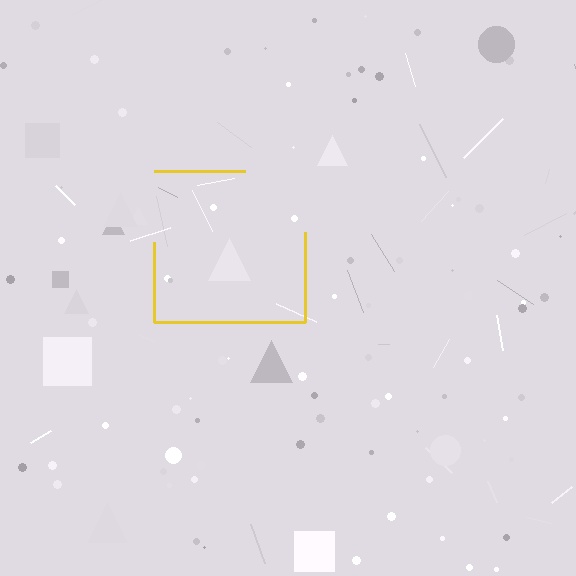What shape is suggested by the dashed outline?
The dashed outline suggests a square.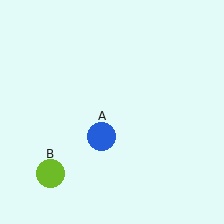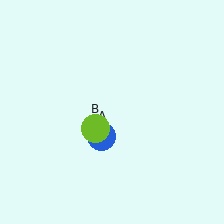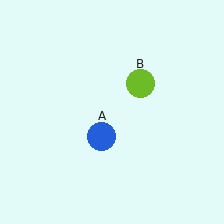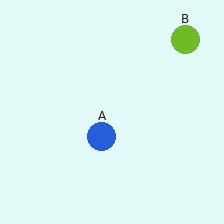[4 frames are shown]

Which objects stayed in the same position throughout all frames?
Blue circle (object A) remained stationary.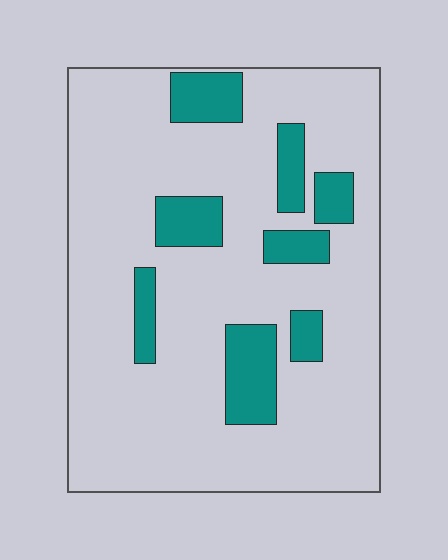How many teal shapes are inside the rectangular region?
8.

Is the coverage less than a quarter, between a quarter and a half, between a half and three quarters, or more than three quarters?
Less than a quarter.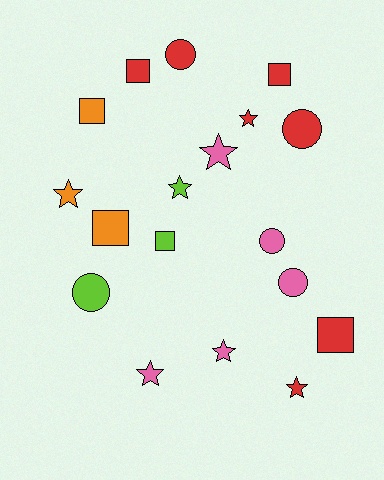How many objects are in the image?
There are 18 objects.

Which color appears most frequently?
Red, with 7 objects.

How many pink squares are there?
There are no pink squares.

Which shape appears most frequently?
Star, with 7 objects.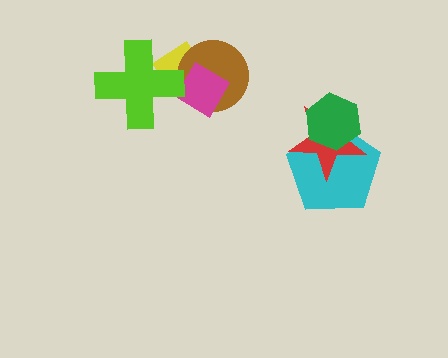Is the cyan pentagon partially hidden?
Yes, it is partially covered by another shape.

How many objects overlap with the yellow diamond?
3 objects overlap with the yellow diamond.